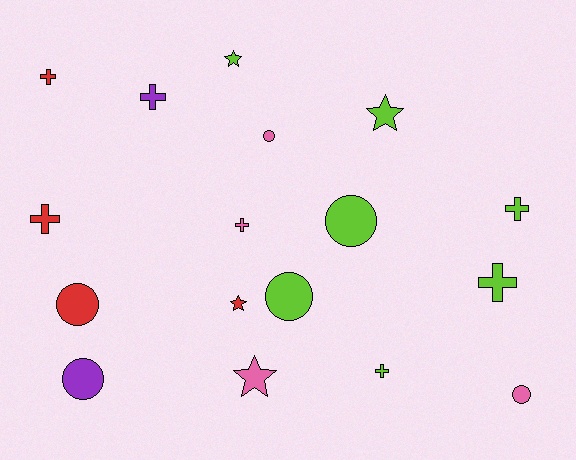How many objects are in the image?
There are 17 objects.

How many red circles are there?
There is 1 red circle.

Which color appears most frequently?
Lime, with 7 objects.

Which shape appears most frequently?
Cross, with 7 objects.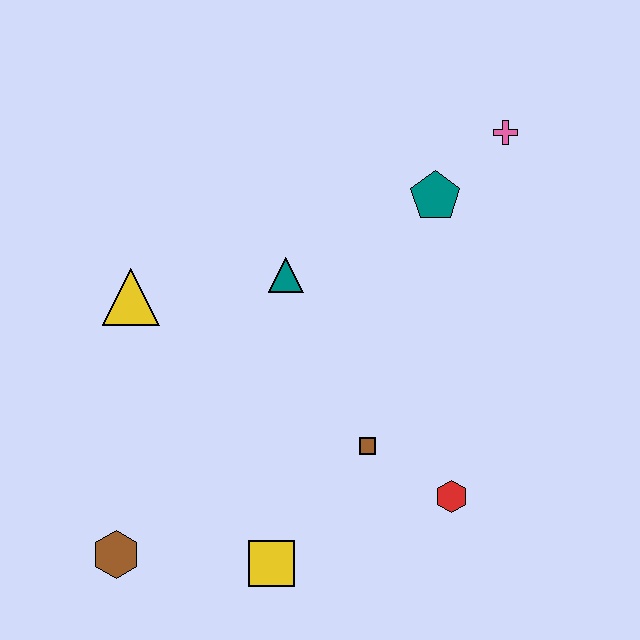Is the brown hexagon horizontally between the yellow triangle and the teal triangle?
No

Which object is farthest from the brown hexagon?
The pink cross is farthest from the brown hexagon.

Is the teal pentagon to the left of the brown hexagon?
No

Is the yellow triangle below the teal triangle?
Yes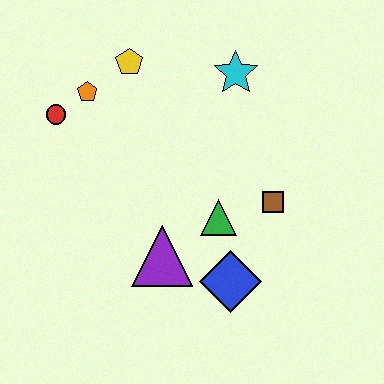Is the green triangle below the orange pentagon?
Yes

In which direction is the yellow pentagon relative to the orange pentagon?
The yellow pentagon is to the right of the orange pentagon.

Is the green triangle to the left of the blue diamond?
Yes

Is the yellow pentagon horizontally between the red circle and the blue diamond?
Yes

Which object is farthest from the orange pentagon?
The blue diamond is farthest from the orange pentagon.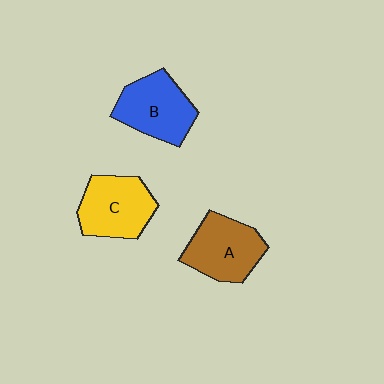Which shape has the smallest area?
Shape C (yellow).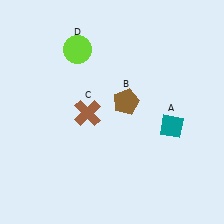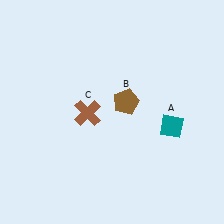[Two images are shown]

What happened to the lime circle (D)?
The lime circle (D) was removed in Image 2. It was in the top-left area of Image 1.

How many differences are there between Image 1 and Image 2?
There is 1 difference between the two images.